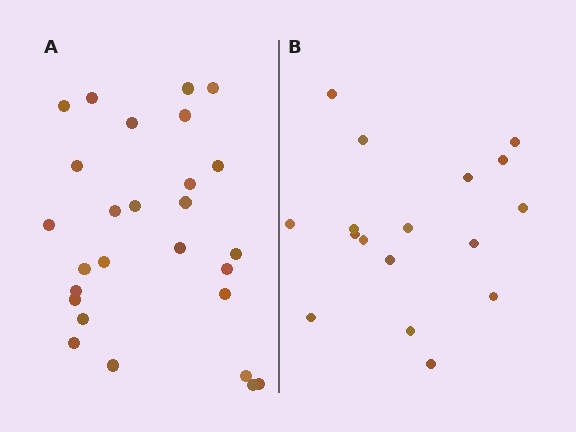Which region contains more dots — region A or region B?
Region A (the left region) has more dots.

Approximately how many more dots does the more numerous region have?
Region A has roughly 10 or so more dots than region B.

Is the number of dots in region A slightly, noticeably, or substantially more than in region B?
Region A has substantially more. The ratio is roughly 1.6 to 1.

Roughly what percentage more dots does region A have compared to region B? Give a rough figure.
About 60% more.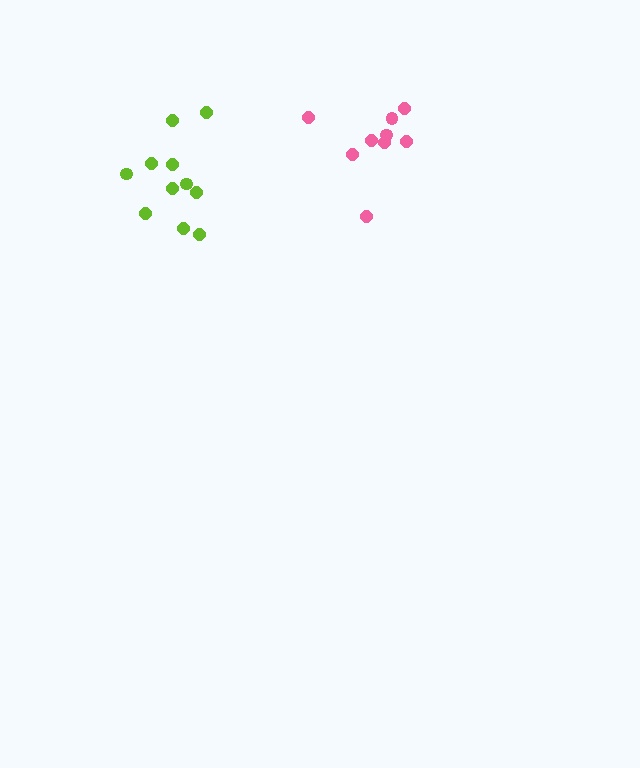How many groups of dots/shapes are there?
There are 2 groups.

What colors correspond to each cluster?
The clusters are colored: lime, pink.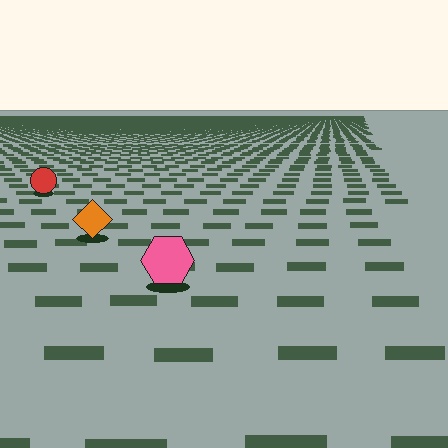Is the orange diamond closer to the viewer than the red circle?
Yes. The orange diamond is closer — you can tell from the texture gradient: the ground texture is coarser near it.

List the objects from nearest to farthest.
From nearest to farthest: the pink hexagon, the orange diamond, the red circle.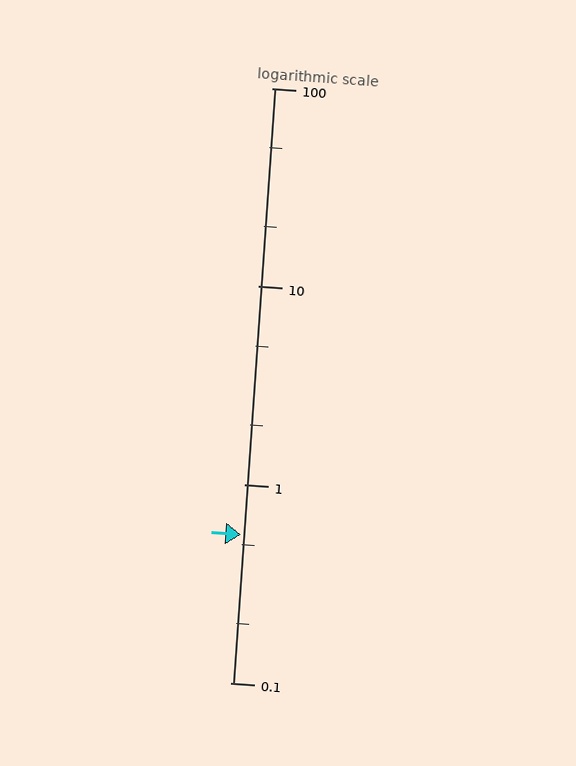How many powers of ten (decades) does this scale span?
The scale spans 3 decades, from 0.1 to 100.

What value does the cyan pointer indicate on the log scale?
The pointer indicates approximately 0.56.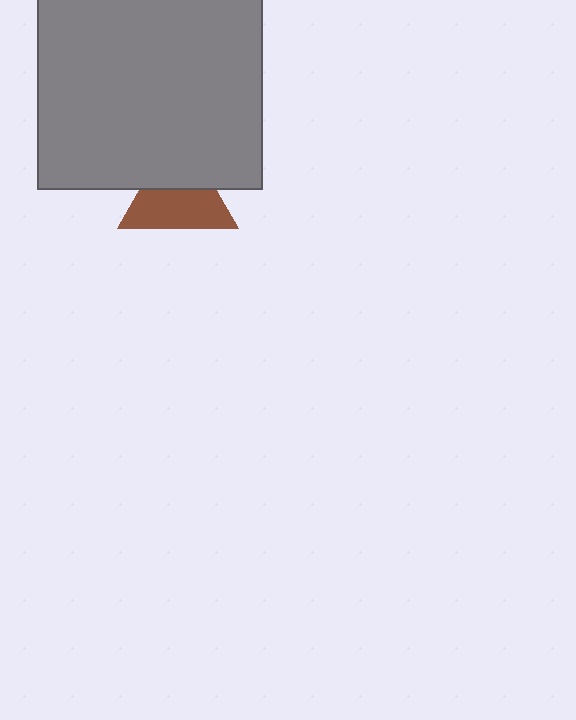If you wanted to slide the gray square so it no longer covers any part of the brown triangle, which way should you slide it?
Slide it up — that is the most direct way to separate the two shapes.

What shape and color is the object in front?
The object in front is a gray square.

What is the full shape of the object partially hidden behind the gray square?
The partially hidden object is a brown triangle.